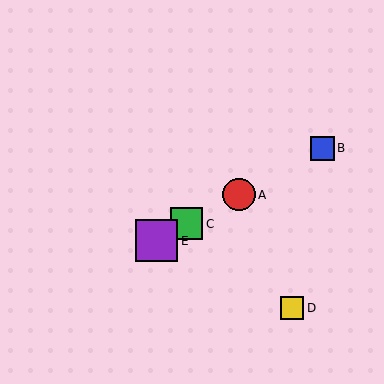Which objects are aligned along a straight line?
Objects A, B, C, E are aligned along a straight line.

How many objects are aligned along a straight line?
4 objects (A, B, C, E) are aligned along a straight line.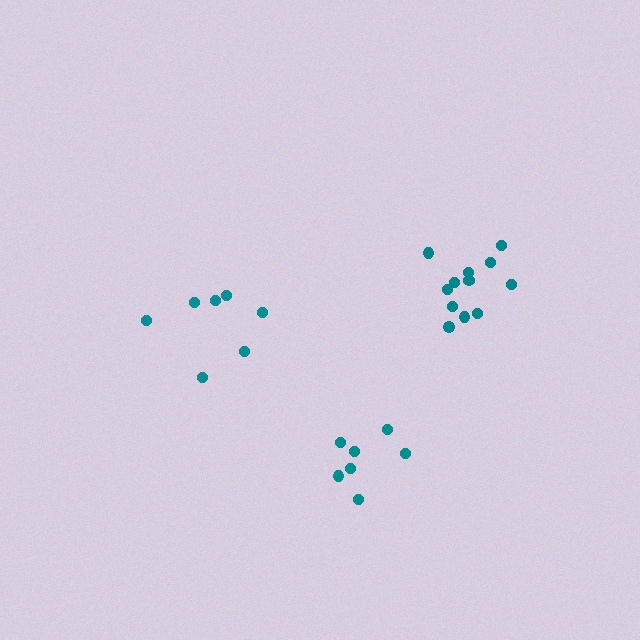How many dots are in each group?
Group 1: 7 dots, Group 2: 7 dots, Group 3: 12 dots (26 total).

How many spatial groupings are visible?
There are 3 spatial groupings.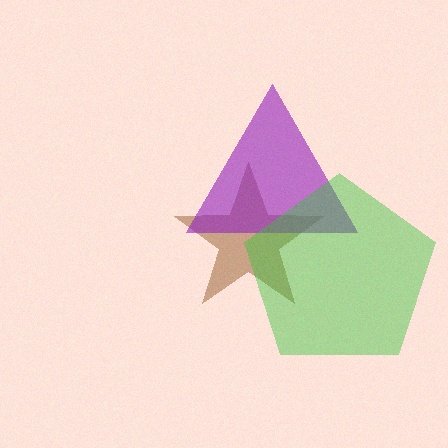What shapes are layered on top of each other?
The layered shapes are: a brown star, a purple triangle, a green pentagon.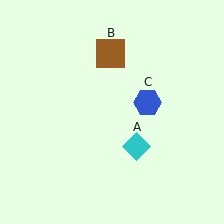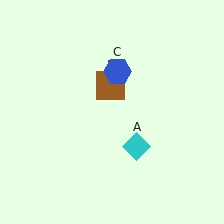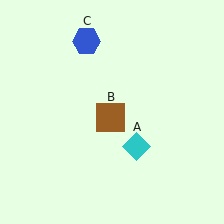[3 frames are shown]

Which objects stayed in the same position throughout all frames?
Cyan diamond (object A) remained stationary.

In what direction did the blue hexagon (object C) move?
The blue hexagon (object C) moved up and to the left.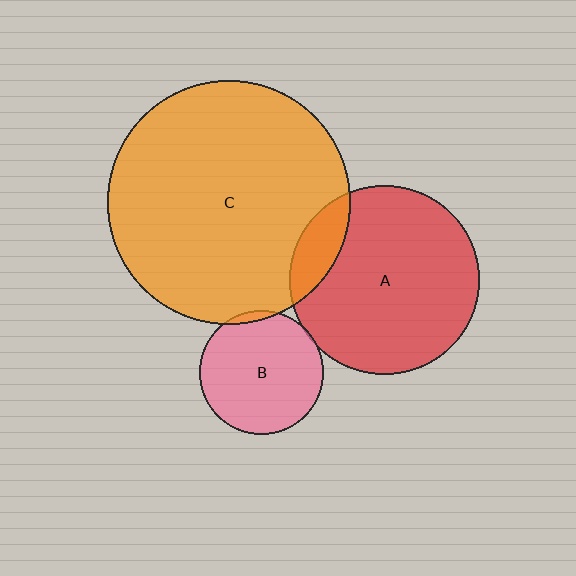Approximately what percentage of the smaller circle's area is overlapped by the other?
Approximately 5%.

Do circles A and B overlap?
Yes.